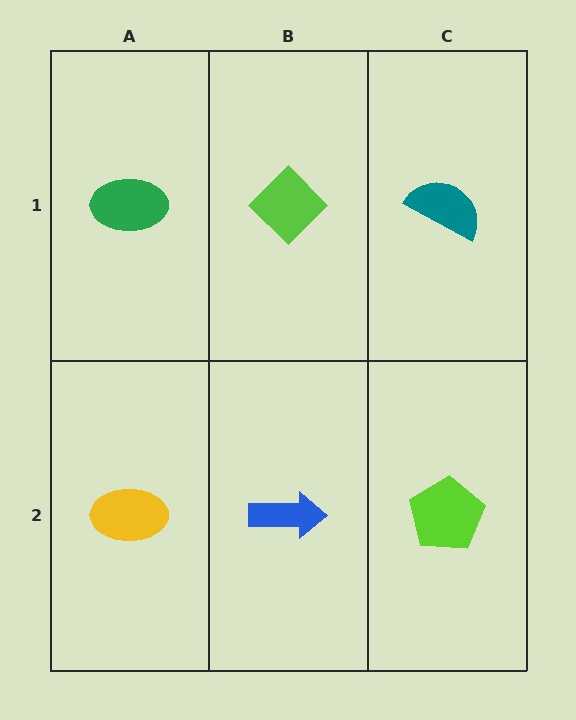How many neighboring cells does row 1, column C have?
2.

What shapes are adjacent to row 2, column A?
A green ellipse (row 1, column A), a blue arrow (row 2, column B).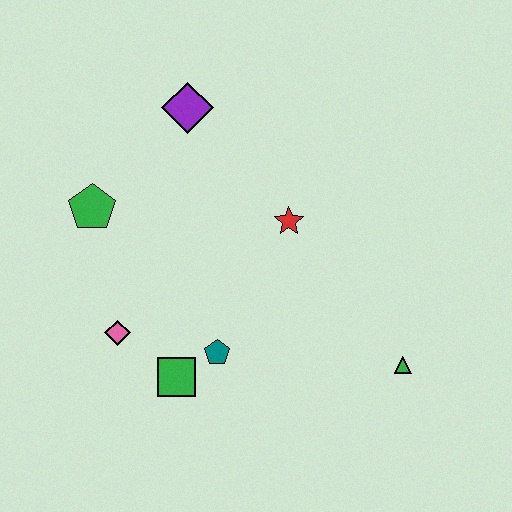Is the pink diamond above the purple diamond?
No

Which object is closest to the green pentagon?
The pink diamond is closest to the green pentagon.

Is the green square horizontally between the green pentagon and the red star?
Yes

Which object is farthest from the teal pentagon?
The purple diamond is farthest from the teal pentagon.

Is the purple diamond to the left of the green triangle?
Yes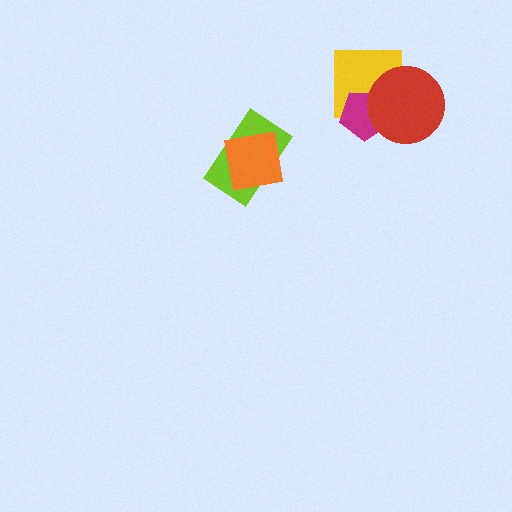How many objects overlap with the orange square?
1 object overlaps with the orange square.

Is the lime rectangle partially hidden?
Yes, it is partially covered by another shape.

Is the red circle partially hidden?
No, no other shape covers it.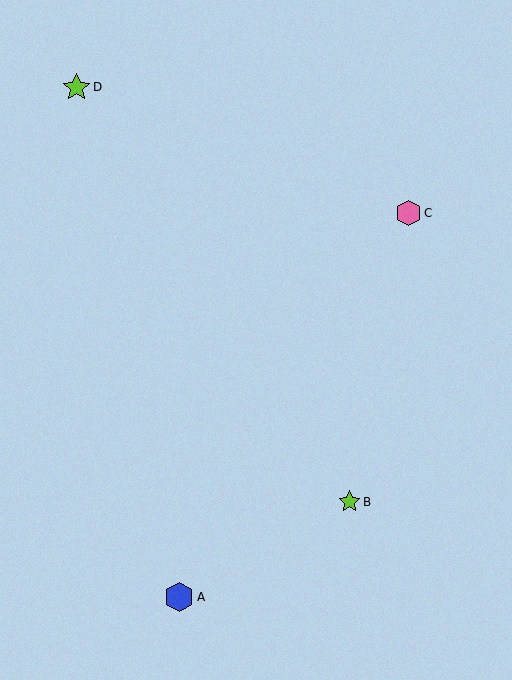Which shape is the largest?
The blue hexagon (labeled A) is the largest.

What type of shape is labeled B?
Shape B is a lime star.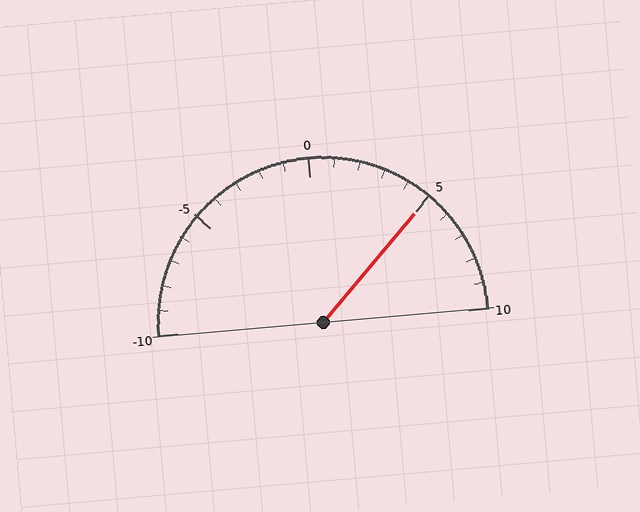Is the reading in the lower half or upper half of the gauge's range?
The reading is in the upper half of the range (-10 to 10).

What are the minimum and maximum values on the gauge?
The gauge ranges from -10 to 10.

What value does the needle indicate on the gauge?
The needle indicates approximately 5.